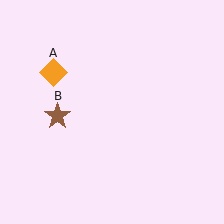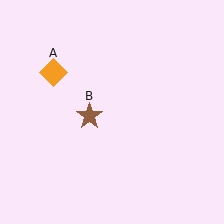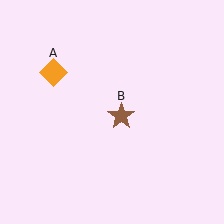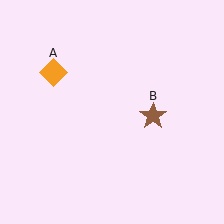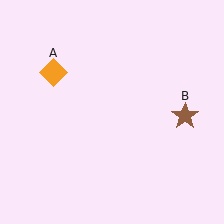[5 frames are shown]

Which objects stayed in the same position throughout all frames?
Orange diamond (object A) remained stationary.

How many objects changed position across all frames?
1 object changed position: brown star (object B).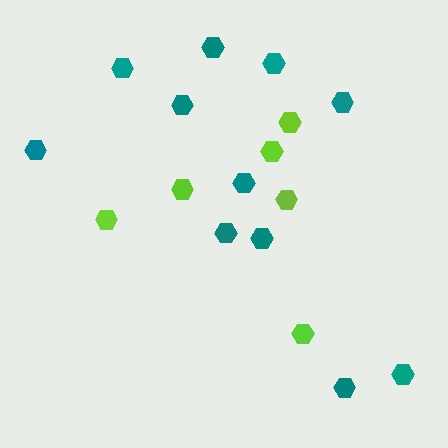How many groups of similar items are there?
There are 2 groups: one group of teal hexagons (11) and one group of lime hexagons (6).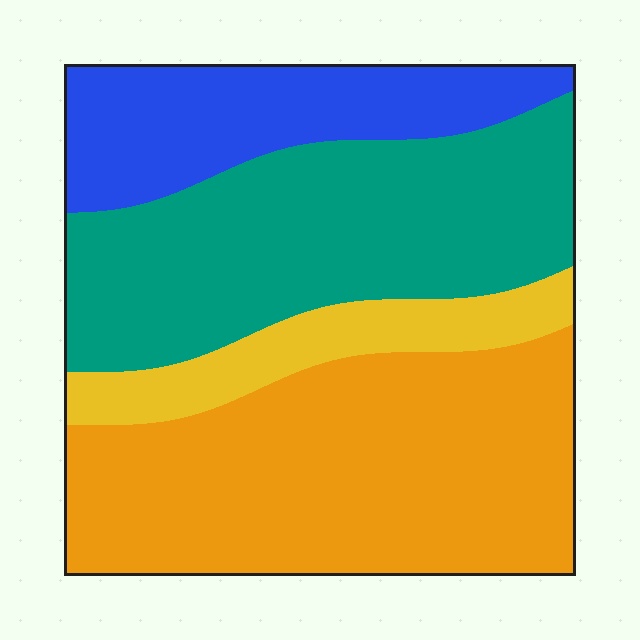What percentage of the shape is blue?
Blue covers roughly 20% of the shape.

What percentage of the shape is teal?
Teal covers 33% of the shape.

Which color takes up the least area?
Yellow, at roughly 10%.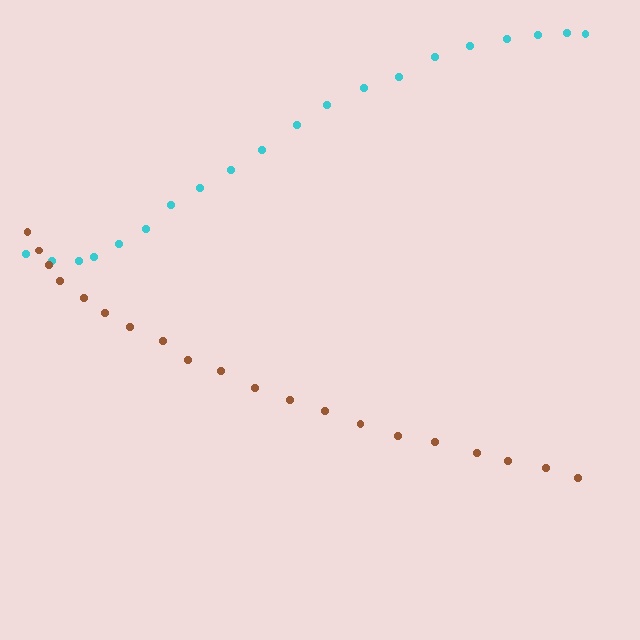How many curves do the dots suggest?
There are 2 distinct paths.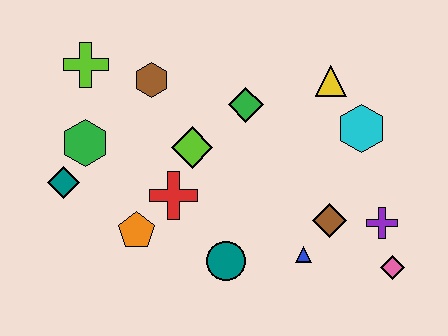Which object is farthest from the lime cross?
The pink diamond is farthest from the lime cross.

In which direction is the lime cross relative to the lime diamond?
The lime cross is to the left of the lime diamond.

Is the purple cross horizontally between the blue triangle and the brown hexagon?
No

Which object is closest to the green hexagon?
The teal diamond is closest to the green hexagon.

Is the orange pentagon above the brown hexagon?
No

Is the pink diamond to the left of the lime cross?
No